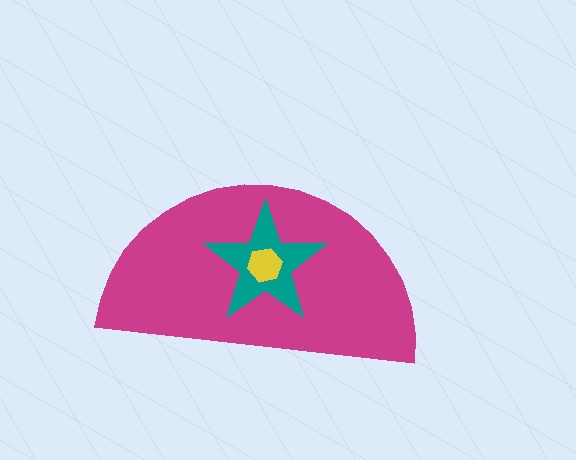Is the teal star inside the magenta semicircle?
Yes.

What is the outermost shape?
The magenta semicircle.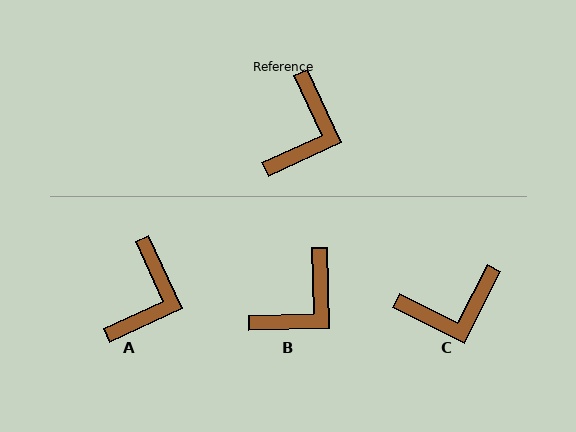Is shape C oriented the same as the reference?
No, it is off by about 52 degrees.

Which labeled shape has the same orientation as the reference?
A.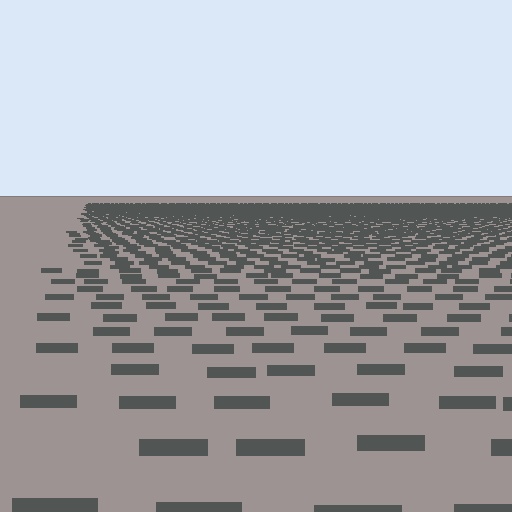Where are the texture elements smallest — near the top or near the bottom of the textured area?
Near the top.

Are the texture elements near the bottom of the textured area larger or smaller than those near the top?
Larger. Near the bottom, elements are closer to the viewer and appear at a bigger on-screen size.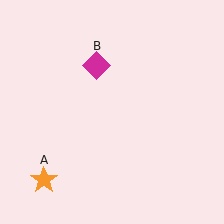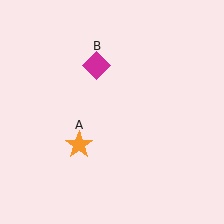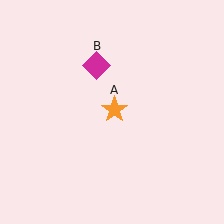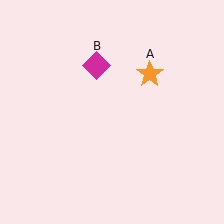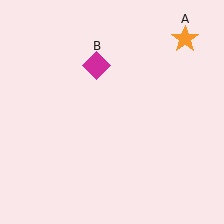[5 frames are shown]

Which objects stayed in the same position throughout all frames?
Magenta diamond (object B) remained stationary.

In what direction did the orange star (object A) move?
The orange star (object A) moved up and to the right.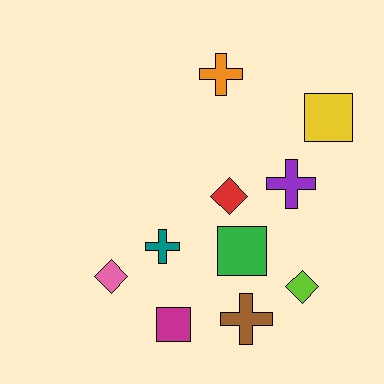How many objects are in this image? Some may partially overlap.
There are 10 objects.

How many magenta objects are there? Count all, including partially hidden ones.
There is 1 magenta object.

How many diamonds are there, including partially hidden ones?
There are 3 diamonds.